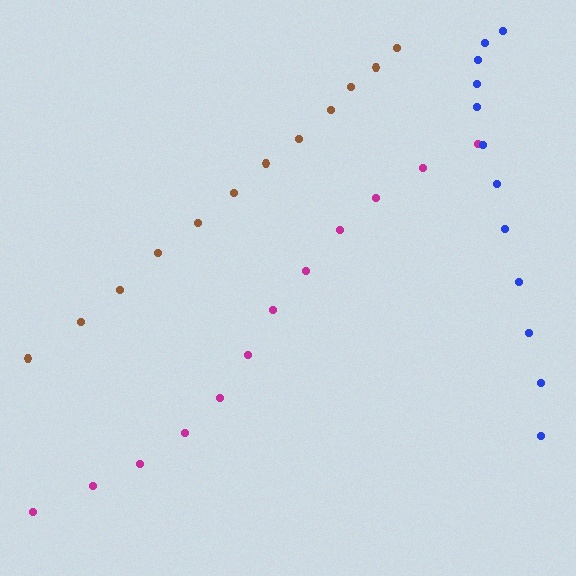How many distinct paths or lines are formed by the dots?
There are 3 distinct paths.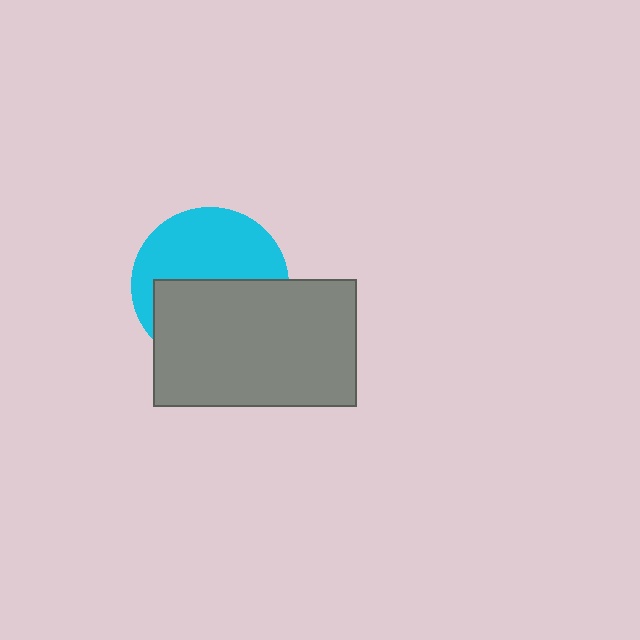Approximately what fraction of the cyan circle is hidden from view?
Roughly 50% of the cyan circle is hidden behind the gray rectangle.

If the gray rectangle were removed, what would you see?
You would see the complete cyan circle.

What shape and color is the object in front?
The object in front is a gray rectangle.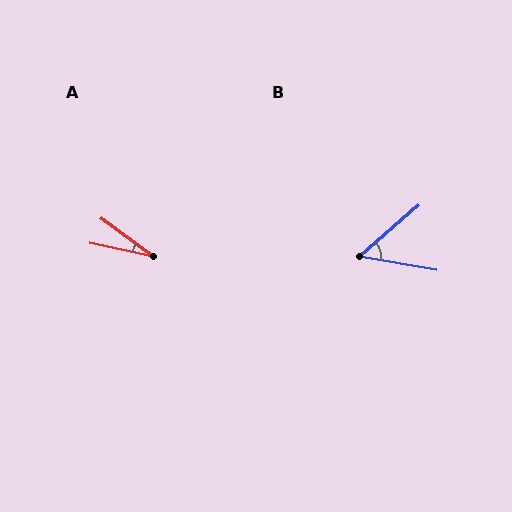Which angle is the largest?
B, at approximately 51 degrees.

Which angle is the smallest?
A, at approximately 24 degrees.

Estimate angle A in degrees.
Approximately 24 degrees.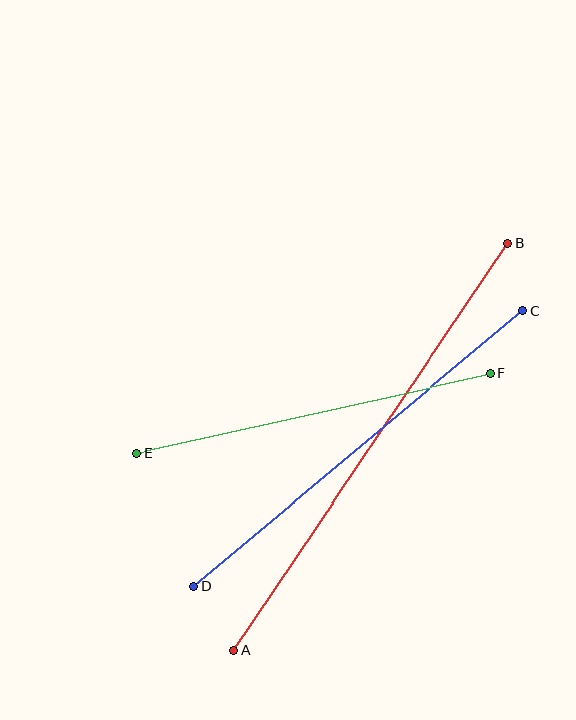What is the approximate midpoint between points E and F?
The midpoint is at approximately (314, 413) pixels.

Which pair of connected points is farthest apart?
Points A and B are farthest apart.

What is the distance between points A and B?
The distance is approximately 490 pixels.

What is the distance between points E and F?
The distance is approximately 362 pixels.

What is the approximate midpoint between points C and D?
The midpoint is at approximately (358, 449) pixels.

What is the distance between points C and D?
The distance is approximately 429 pixels.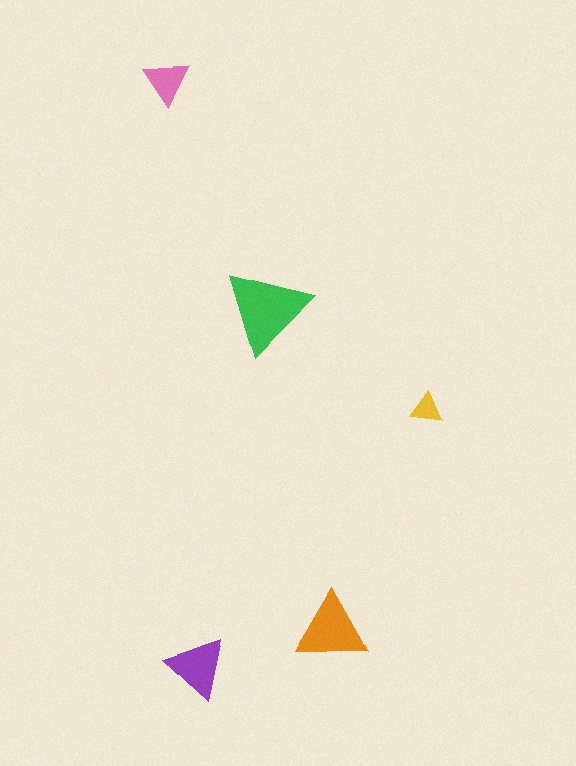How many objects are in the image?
There are 5 objects in the image.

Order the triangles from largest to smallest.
the green one, the orange one, the purple one, the pink one, the yellow one.